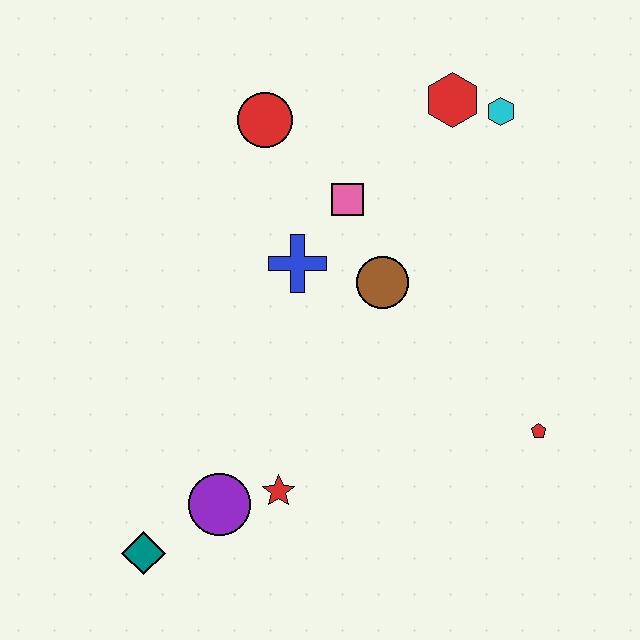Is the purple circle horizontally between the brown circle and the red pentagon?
No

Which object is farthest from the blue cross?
The teal diamond is farthest from the blue cross.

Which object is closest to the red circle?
The pink square is closest to the red circle.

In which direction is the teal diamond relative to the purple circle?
The teal diamond is to the left of the purple circle.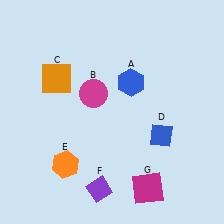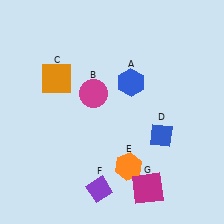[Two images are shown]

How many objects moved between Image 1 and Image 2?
1 object moved between the two images.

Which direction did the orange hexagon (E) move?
The orange hexagon (E) moved right.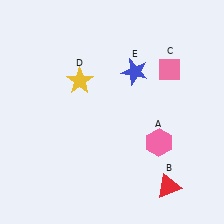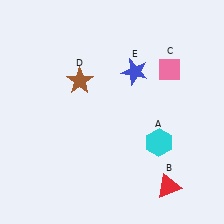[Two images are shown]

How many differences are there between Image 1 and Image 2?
There are 2 differences between the two images.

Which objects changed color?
A changed from pink to cyan. D changed from yellow to brown.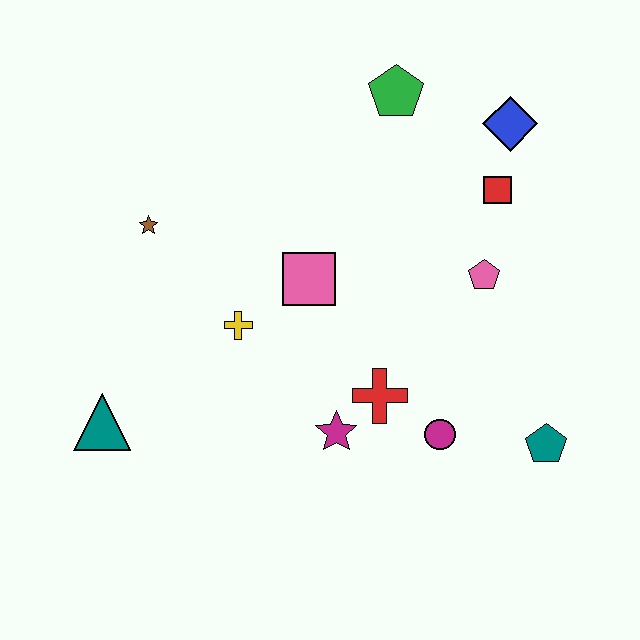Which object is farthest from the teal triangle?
The blue diamond is farthest from the teal triangle.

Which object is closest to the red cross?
The magenta star is closest to the red cross.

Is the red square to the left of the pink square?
No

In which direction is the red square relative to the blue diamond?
The red square is below the blue diamond.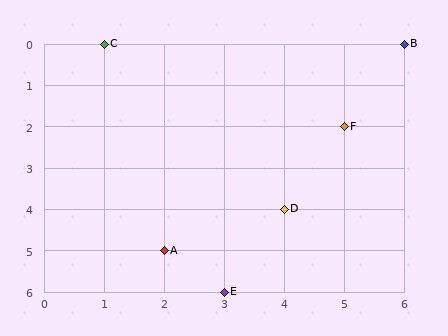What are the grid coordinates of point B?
Point B is at grid coordinates (6, 0).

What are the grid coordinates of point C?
Point C is at grid coordinates (1, 0).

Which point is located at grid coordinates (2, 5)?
Point A is at (2, 5).